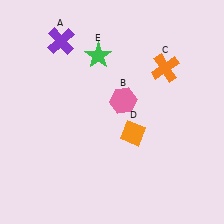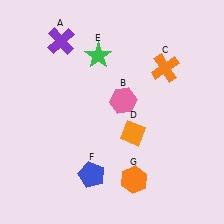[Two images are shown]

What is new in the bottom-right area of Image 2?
An orange hexagon (G) was added in the bottom-right area of Image 2.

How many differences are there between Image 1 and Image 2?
There are 2 differences between the two images.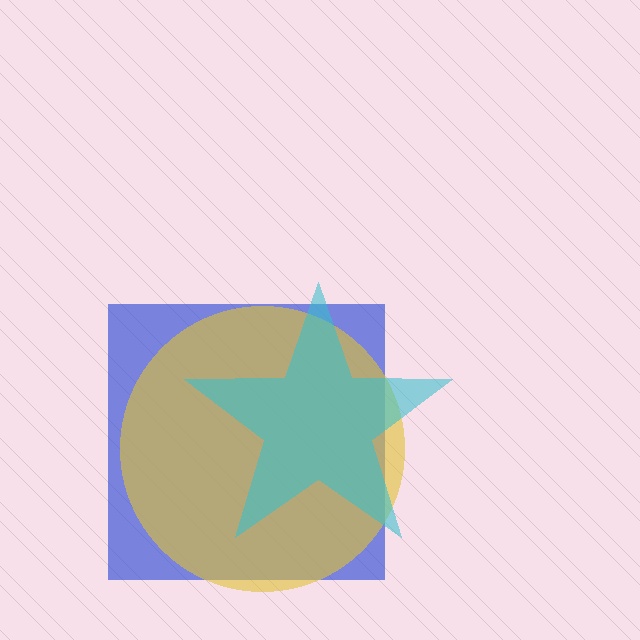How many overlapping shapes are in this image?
There are 3 overlapping shapes in the image.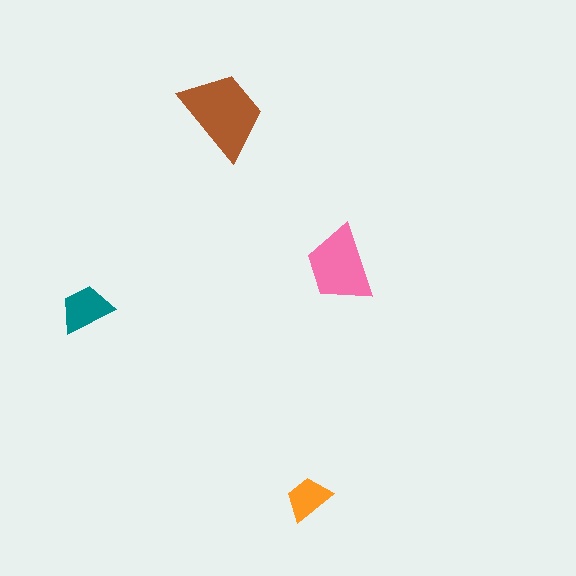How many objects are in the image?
There are 4 objects in the image.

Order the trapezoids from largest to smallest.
the brown one, the pink one, the teal one, the orange one.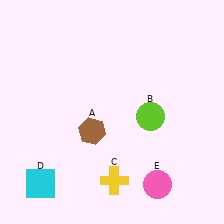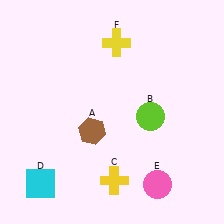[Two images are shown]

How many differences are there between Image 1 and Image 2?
There is 1 difference between the two images.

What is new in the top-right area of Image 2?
A yellow cross (F) was added in the top-right area of Image 2.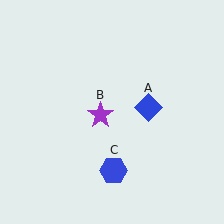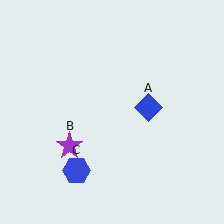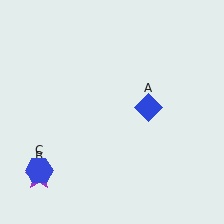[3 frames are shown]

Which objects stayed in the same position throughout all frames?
Blue diamond (object A) remained stationary.